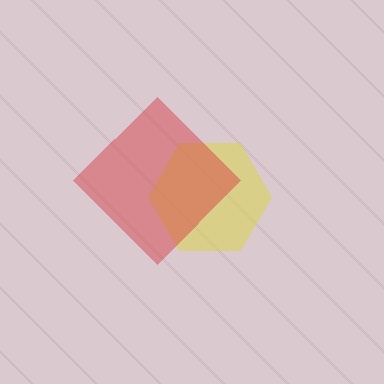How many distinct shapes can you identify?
There are 2 distinct shapes: a yellow hexagon, a red diamond.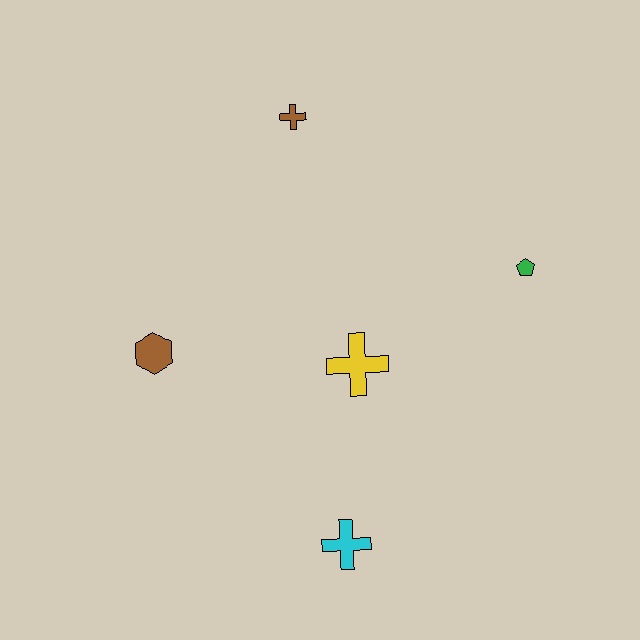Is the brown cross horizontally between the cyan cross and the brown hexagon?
Yes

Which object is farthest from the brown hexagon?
The green pentagon is farthest from the brown hexagon.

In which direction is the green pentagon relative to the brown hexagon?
The green pentagon is to the right of the brown hexagon.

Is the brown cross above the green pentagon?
Yes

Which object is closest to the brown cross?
The yellow cross is closest to the brown cross.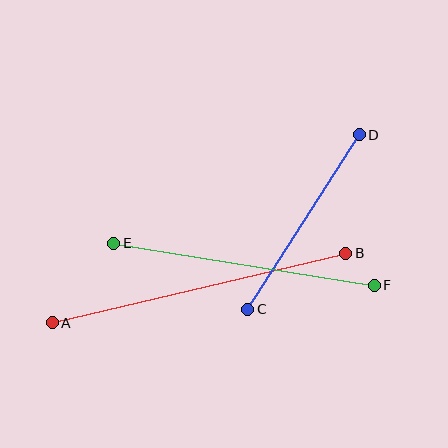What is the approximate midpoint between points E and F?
The midpoint is at approximately (244, 264) pixels.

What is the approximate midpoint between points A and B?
The midpoint is at approximately (199, 288) pixels.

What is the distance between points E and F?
The distance is approximately 264 pixels.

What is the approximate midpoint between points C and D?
The midpoint is at approximately (303, 222) pixels.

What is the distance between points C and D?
The distance is approximately 207 pixels.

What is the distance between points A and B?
The distance is approximately 301 pixels.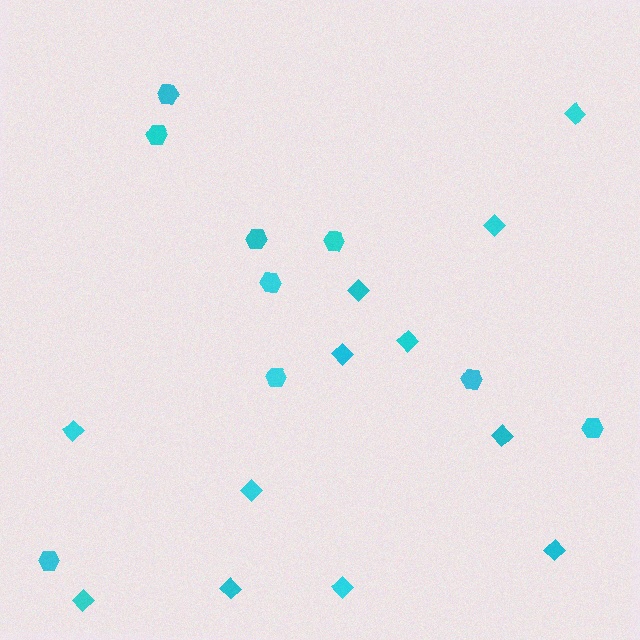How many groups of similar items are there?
There are 2 groups: one group of hexagons (9) and one group of diamonds (12).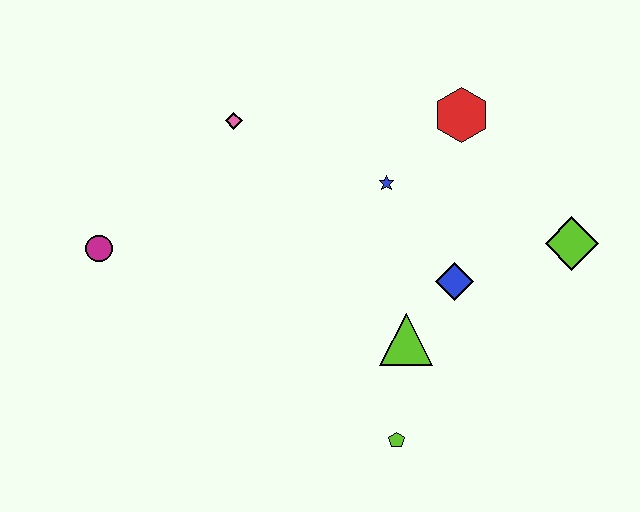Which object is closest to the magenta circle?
The pink diamond is closest to the magenta circle.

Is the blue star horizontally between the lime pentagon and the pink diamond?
Yes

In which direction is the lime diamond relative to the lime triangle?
The lime diamond is to the right of the lime triangle.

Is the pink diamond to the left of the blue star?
Yes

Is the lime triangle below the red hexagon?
Yes